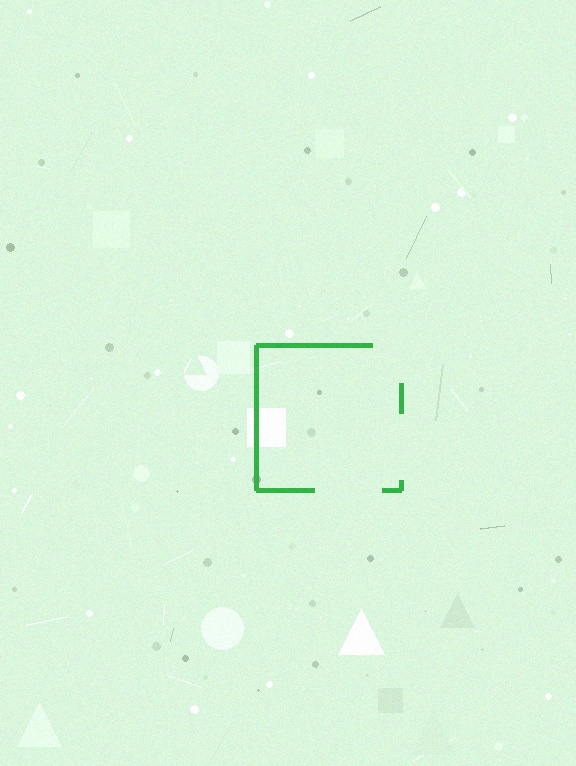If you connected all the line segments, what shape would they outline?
They would outline a square.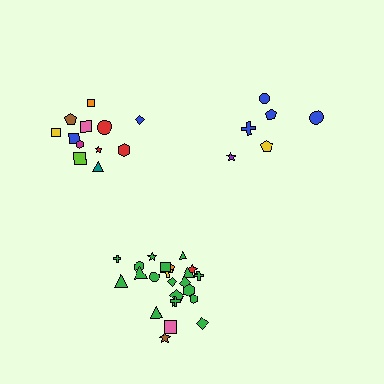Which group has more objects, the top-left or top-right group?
The top-left group.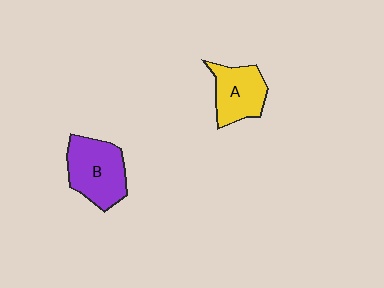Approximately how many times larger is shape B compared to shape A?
Approximately 1.2 times.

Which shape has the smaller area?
Shape A (yellow).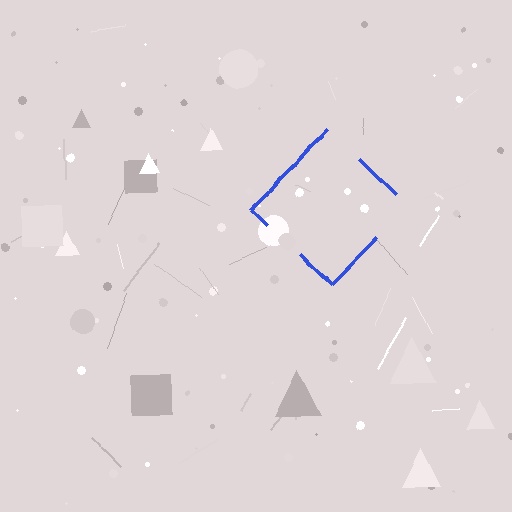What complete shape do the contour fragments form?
The contour fragments form a diamond.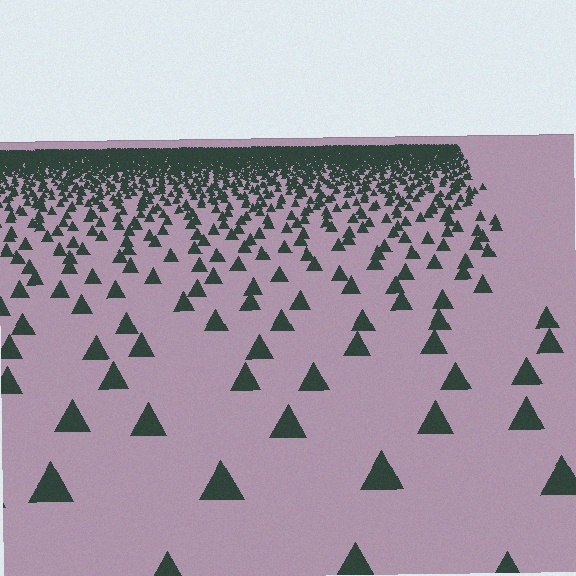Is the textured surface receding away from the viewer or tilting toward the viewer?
The surface is receding away from the viewer. Texture elements get smaller and denser toward the top.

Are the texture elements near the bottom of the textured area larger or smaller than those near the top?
Larger. Near the bottom, elements are closer to the viewer and appear at a bigger on-screen size.